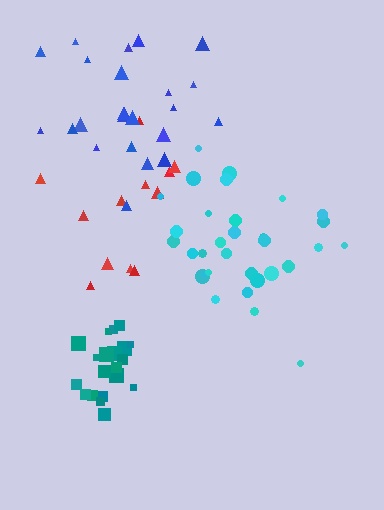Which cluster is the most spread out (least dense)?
Red.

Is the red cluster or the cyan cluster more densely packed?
Cyan.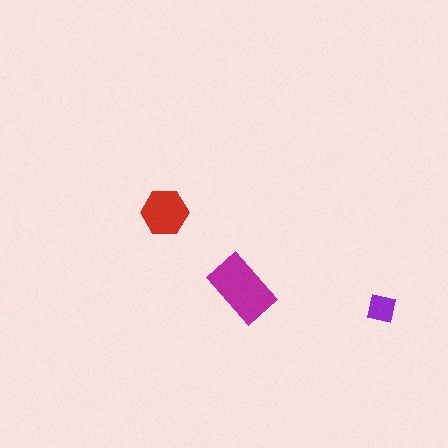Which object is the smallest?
The purple square.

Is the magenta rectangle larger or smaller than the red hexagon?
Larger.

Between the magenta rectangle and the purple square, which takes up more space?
The magenta rectangle.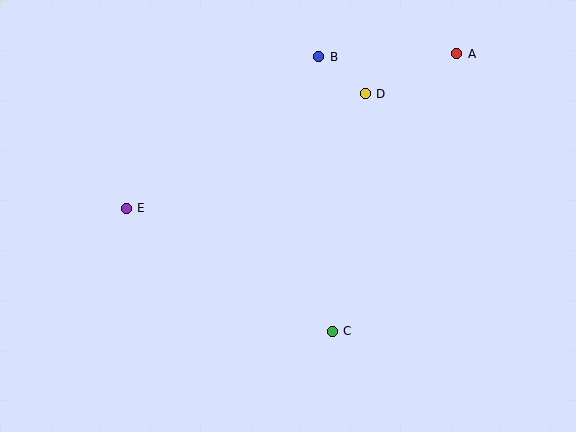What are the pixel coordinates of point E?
Point E is at (126, 208).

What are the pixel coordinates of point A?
Point A is at (457, 54).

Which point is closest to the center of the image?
Point C at (332, 331) is closest to the center.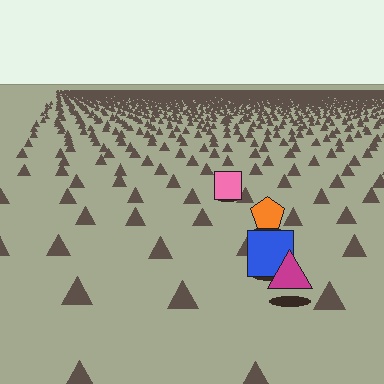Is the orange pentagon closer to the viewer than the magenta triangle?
No. The magenta triangle is closer — you can tell from the texture gradient: the ground texture is coarser near it.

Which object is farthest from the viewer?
The pink square is farthest from the viewer. It appears smaller and the ground texture around it is denser.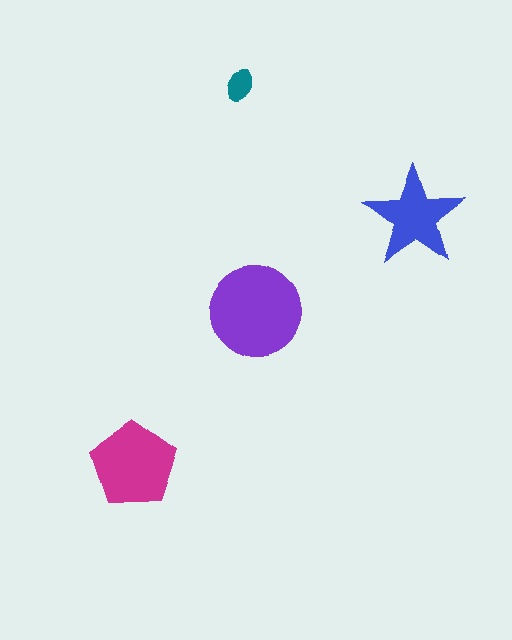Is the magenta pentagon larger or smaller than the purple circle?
Smaller.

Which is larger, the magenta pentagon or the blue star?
The magenta pentagon.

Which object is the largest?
The purple circle.